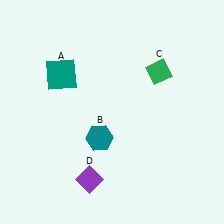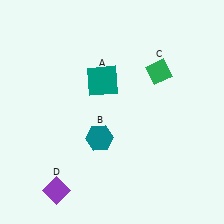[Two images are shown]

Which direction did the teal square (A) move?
The teal square (A) moved right.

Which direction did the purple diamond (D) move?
The purple diamond (D) moved left.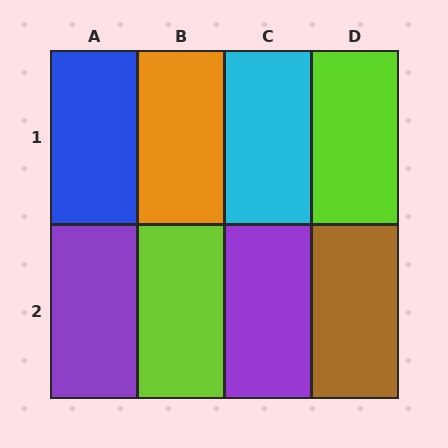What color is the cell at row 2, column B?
Lime.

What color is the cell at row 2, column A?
Purple.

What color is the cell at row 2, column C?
Purple.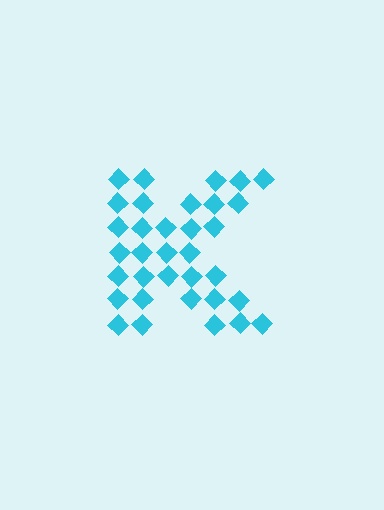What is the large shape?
The large shape is the letter K.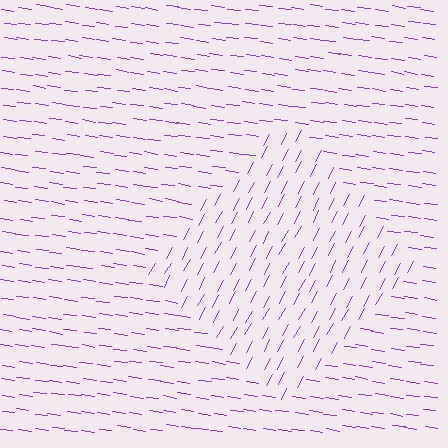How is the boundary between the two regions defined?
The boundary is defined purely by a change in line orientation (approximately 69 degrees difference). All lines are the same color and thickness.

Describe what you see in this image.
The image is filled with small purple line segments. A diamond region in the image has lines oriented differently from the surrounding lines, creating a visible texture boundary.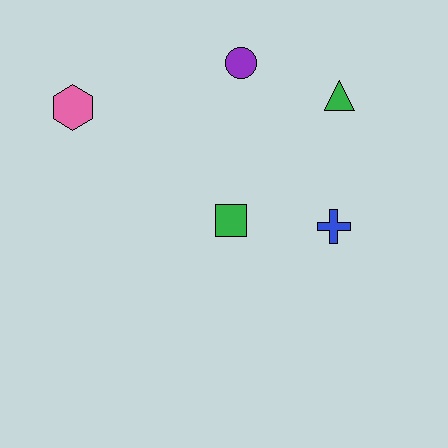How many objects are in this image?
There are 5 objects.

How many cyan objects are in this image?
There are no cyan objects.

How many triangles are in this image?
There is 1 triangle.